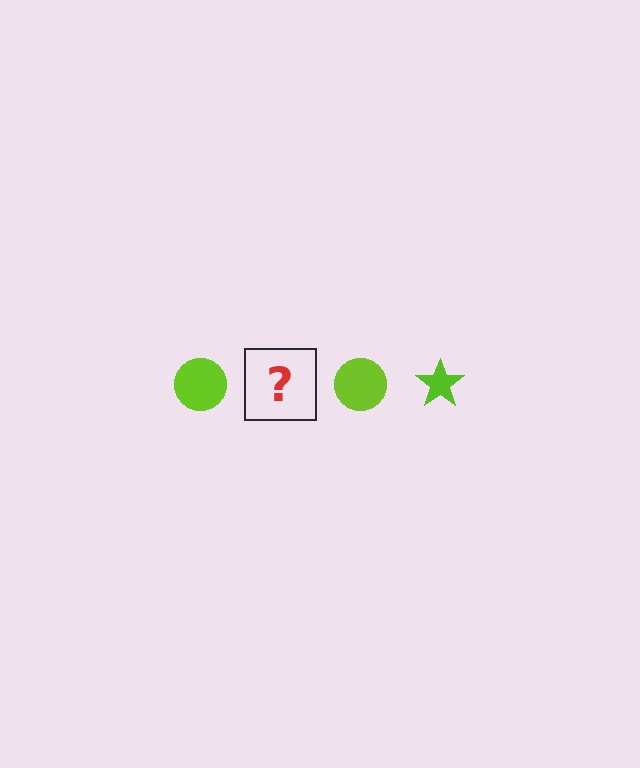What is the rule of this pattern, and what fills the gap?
The rule is that the pattern cycles through circle, star shapes in lime. The gap should be filled with a lime star.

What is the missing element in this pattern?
The missing element is a lime star.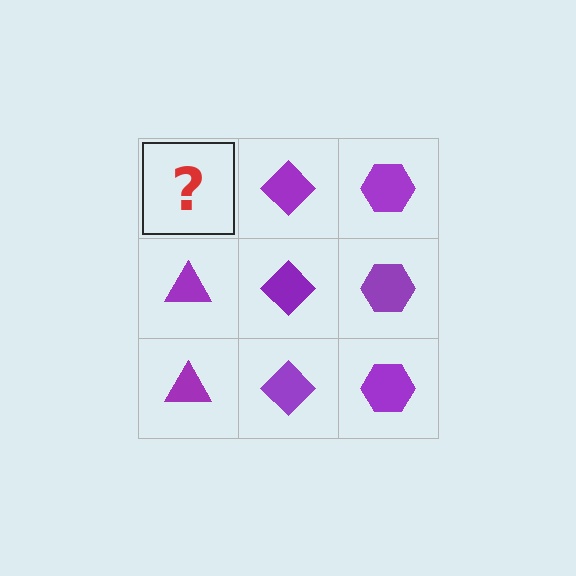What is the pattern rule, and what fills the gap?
The rule is that each column has a consistent shape. The gap should be filled with a purple triangle.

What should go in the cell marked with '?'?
The missing cell should contain a purple triangle.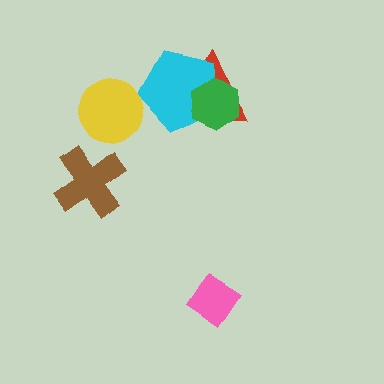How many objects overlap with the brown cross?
0 objects overlap with the brown cross.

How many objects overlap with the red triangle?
2 objects overlap with the red triangle.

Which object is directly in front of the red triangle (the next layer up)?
The cyan pentagon is directly in front of the red triangle.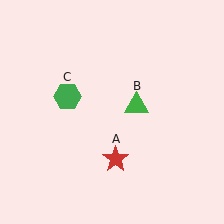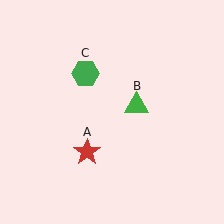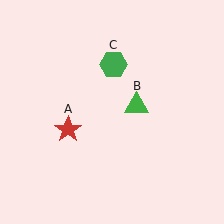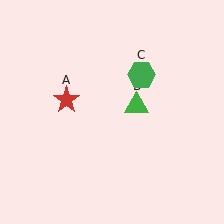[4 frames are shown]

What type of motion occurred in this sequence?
The red star (object A), green hexagon (object C) rotated clockwise around the center of the scene.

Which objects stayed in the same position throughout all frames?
Green triangle (object B) remained stationary.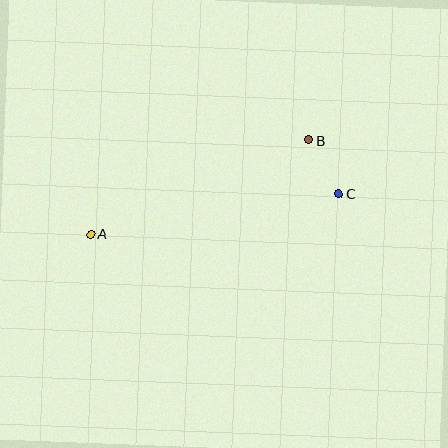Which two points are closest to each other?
Points B and C are closest to each other.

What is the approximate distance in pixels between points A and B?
The distance between A and B is approximately 238 pixels.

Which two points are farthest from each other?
Points A and C are farthest from each other.